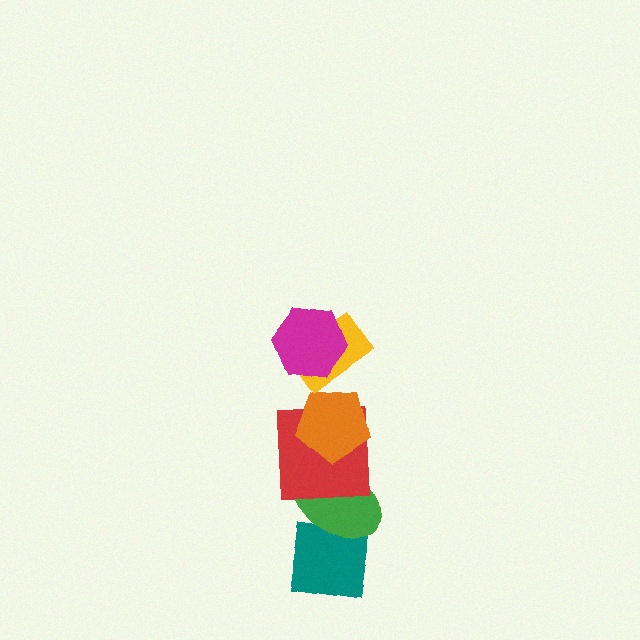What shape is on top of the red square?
The orange pentagon is on top of the red square.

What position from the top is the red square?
The red square is 4th from the top.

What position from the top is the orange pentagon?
The orange pentagon is 3rd from the top.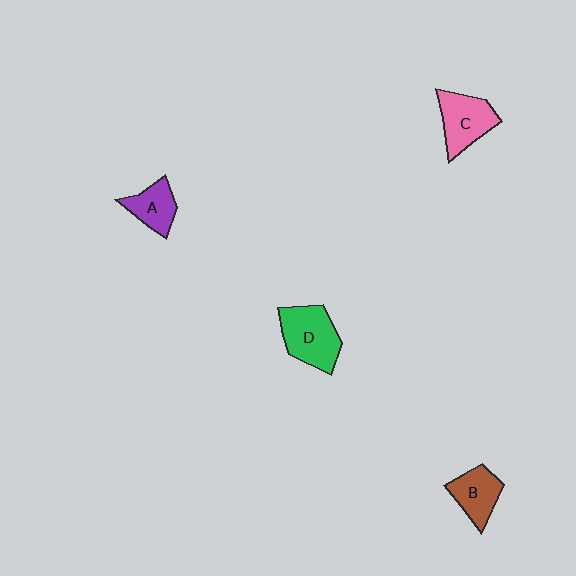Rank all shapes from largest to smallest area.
From largest to smallest: D (green), C (pink), B (brown), A (purple).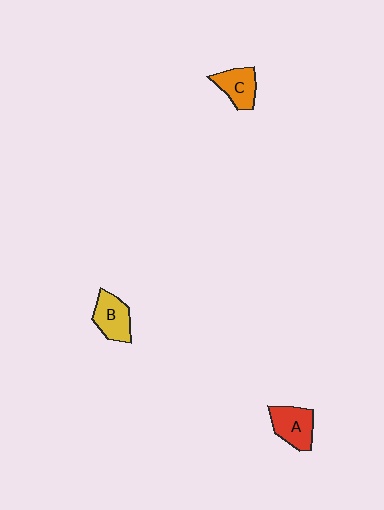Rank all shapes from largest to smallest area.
From largest to smallest: A (red), B (yellow), C (orange).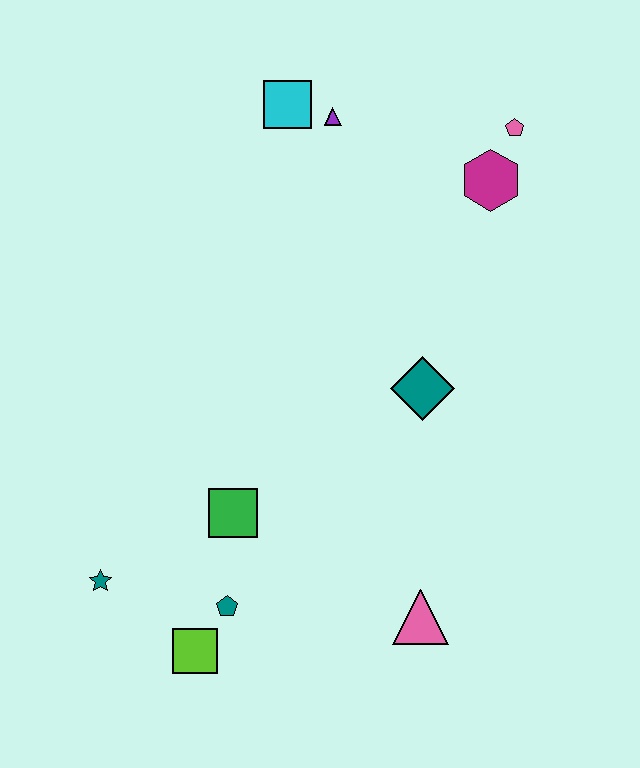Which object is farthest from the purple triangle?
The lime square is farthest from the purple triangle.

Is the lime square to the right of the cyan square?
No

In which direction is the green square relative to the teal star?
The green square is to the right of the teal star.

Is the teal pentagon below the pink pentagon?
Yes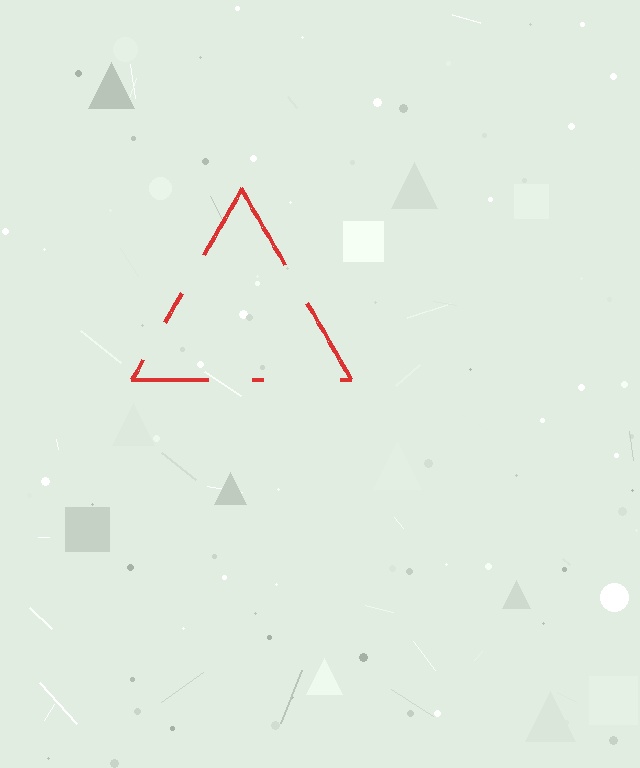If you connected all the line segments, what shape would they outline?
They would outline a triangle.